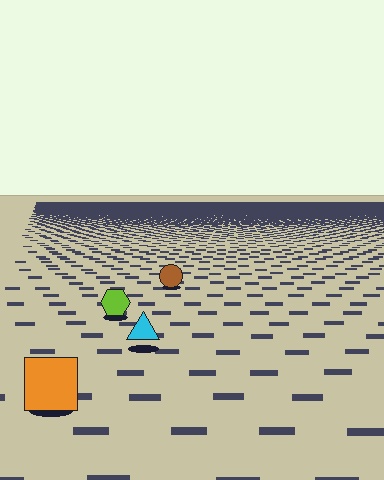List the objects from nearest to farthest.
From nearest to farthest: the orange square, the cyan triangle, the lime hexagon, the brown circle.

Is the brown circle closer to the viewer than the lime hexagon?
No. The lime hexagon is closer — you can tell from the texture gradient: the ground texture is coarser near it.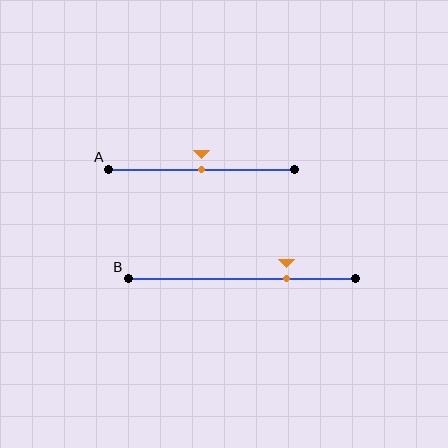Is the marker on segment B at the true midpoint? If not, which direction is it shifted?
No, the marker on segment B is shifted to the right by about 20% of the segment length.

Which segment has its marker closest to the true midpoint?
Segment A has its marker closest to the true midpoint.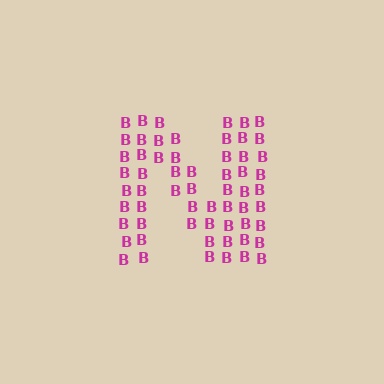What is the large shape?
The large shape is the letter N.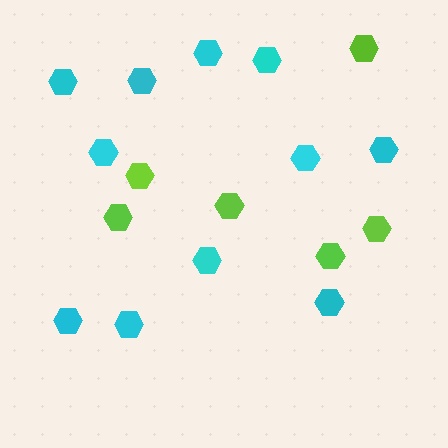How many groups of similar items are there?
There are 2 groups: one group of lime hexagons (6) and one group of cyan hexagons (11).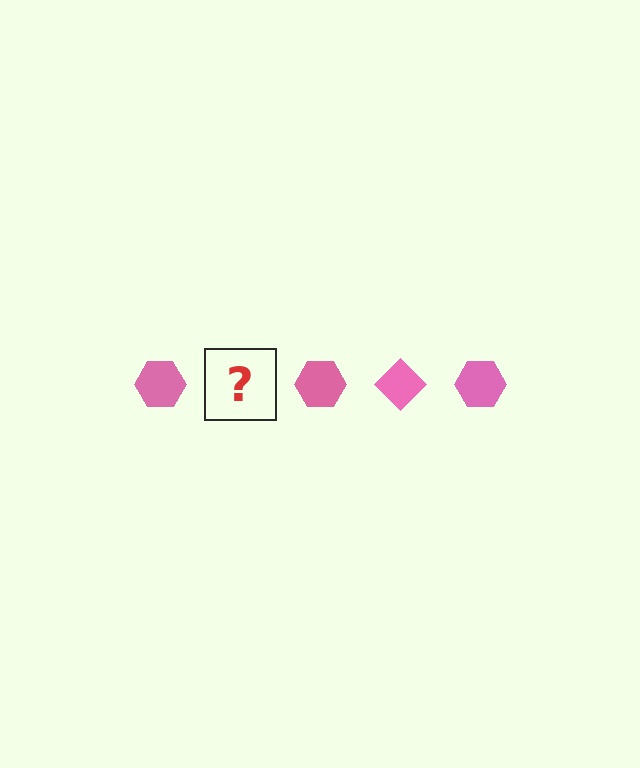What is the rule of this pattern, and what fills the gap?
The rule is that the pattern cycles through hexagon, diamond shapes in pink. The gap should be filled with a pink diamond.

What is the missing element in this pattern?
The missing element is a pink diamond.